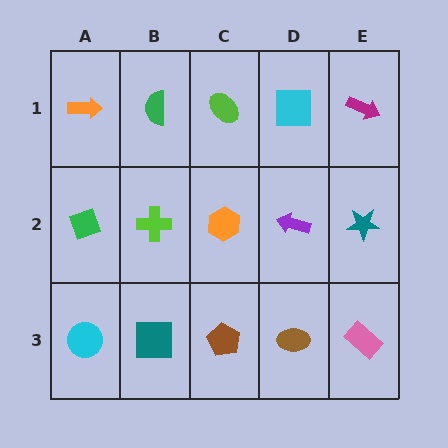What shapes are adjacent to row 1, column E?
A teal star (row 2, column E), a cyan square (row 1, column D).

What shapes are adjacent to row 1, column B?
A lime cross (row 2, column B), an orange arrow (row 1, column A), a lime ellipse (row 1, column C).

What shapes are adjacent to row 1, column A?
A green diamond (row 2, column A), a green semicircle (row 1, column B).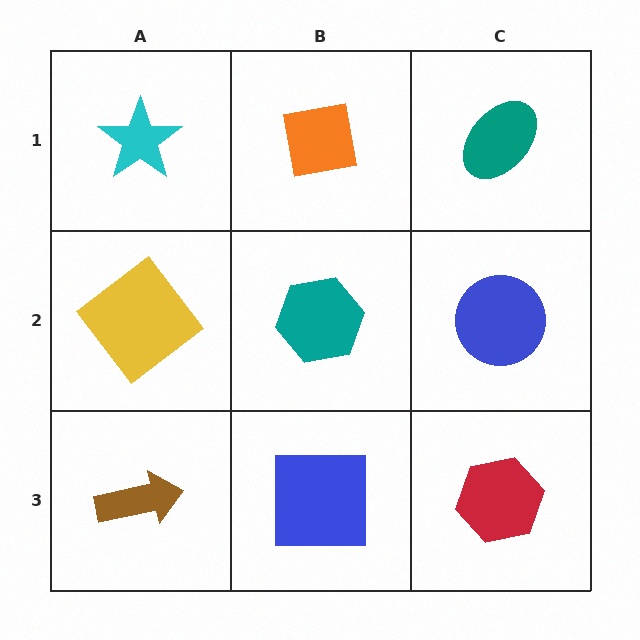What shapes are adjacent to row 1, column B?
A teal hexagon (row 2, column B), a cyan star (row 1, column A), a teal ellipse (row 1, column C).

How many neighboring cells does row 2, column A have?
3.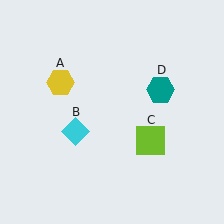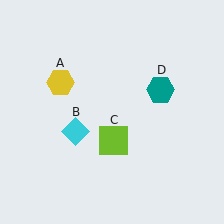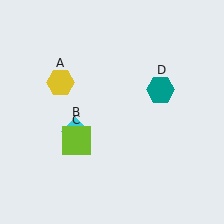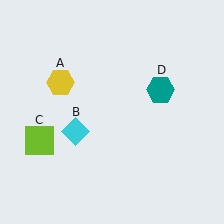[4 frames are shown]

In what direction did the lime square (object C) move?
The lime square (object C) moved left.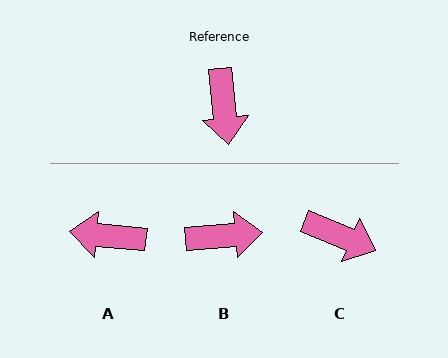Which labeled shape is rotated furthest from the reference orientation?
A, about 102 degrees away.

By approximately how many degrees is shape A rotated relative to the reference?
Approximately 102 degrees clockwise.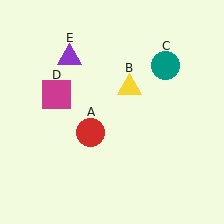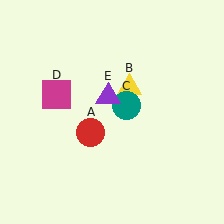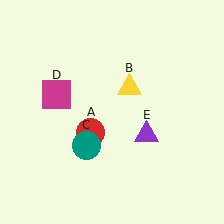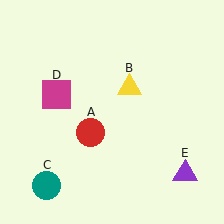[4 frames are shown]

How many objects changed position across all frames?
2 objects changed position: teal circle (object C), purple triangle (object E).